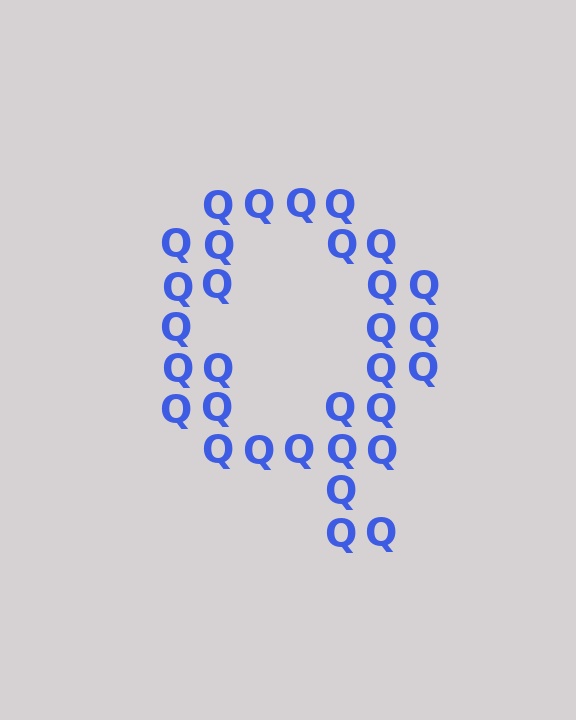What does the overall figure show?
The overall figure shows the letter Q.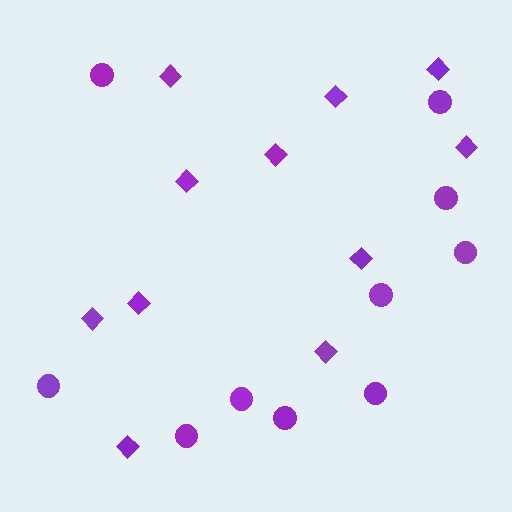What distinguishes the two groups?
There are 2 groups: one group of circles (10) and one group of diamonds (11).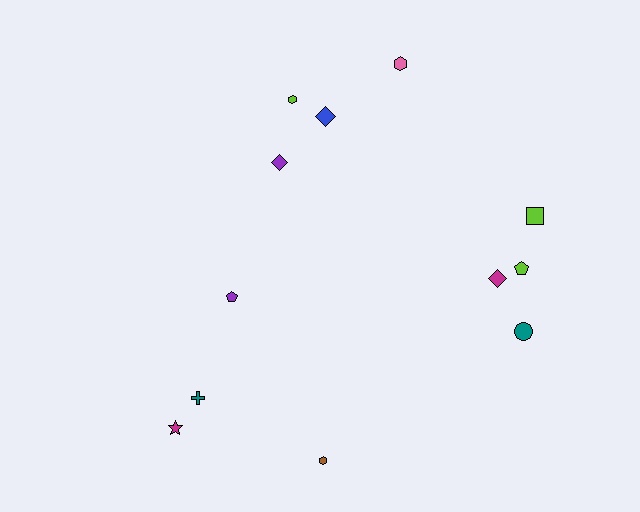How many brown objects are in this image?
There is 1 brown object.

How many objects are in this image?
There are 12 objects.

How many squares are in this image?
There is 1 square.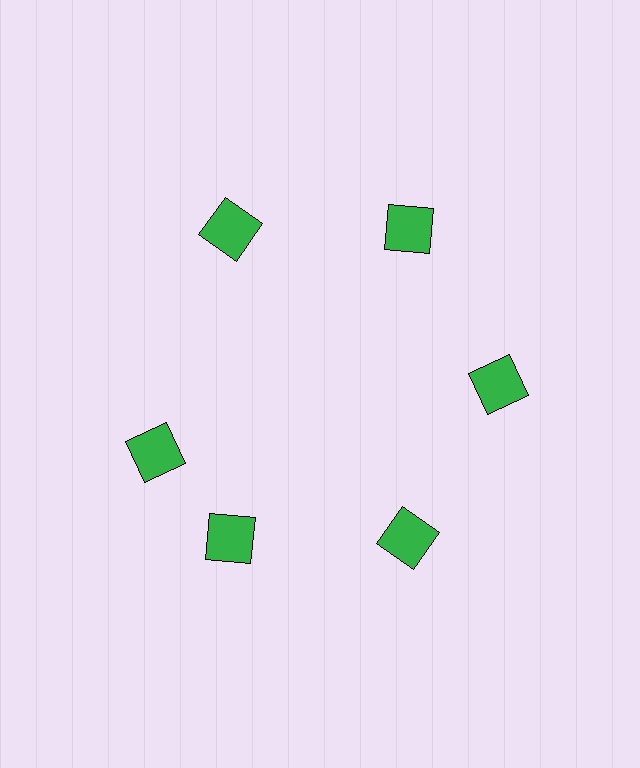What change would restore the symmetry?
The symmetry would be restored by rotating it back into even spacing with its neighbors so that all 6 squares sit at equal angles and equal distance from the center.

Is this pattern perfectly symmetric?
No. The 6 green squares are arranged in a ring, but one element near the 9 o'clock position is rotated out of alignment along the ring, breaking the 6-fold rotational symmetry.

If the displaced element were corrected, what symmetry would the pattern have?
It would have 6-fold rotational symmetry — the pattern would map onto itself every 60 degrees.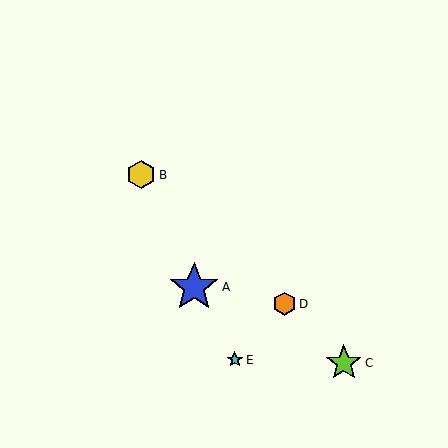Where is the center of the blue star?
The center of the blue star is at (194, 287).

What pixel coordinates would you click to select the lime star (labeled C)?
Click at (344, 363) to select the lime star C.